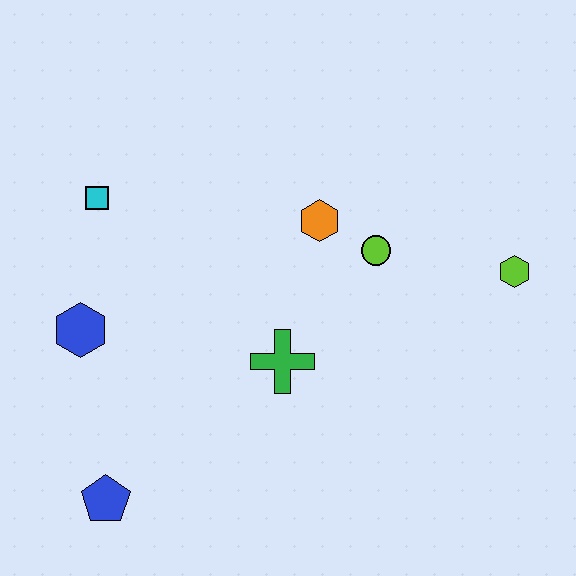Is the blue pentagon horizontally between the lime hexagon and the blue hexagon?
Yes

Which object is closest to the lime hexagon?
The lime circle is closest to the lime hexagon.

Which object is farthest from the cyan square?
The lime hexagon is farthest from the cyan square.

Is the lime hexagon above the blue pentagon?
Yes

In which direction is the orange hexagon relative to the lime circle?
The orange hexagon is to the left of the lime circle.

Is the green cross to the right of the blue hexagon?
Yes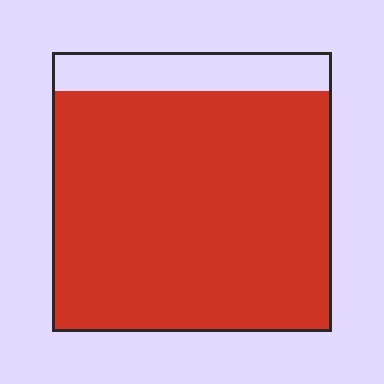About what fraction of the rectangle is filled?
About seven eighths (7/8).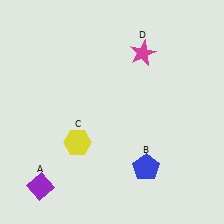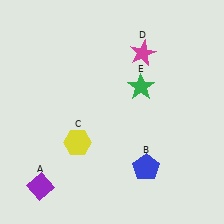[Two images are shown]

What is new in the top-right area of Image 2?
A green star (E) was added in the top-right area of Image 2.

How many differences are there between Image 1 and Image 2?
There is 1 difference between the two images.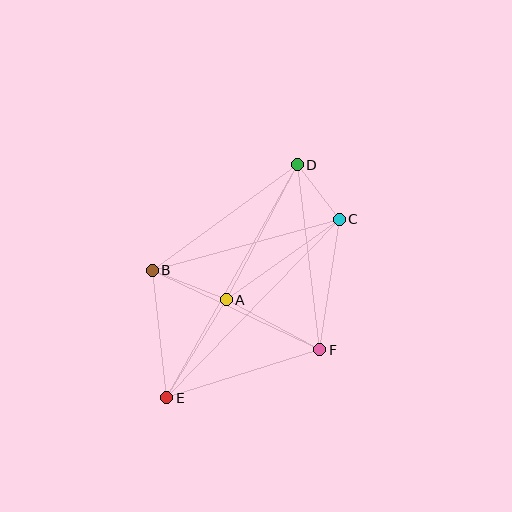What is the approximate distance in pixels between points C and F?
The distance between C and F is approximately 132 pixels.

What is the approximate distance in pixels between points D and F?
The distance between D and F is approximately 186 pixels.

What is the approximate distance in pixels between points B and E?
The distance between B and E is approximately 129 pixels.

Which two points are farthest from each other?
Points D and E are farthest from each other.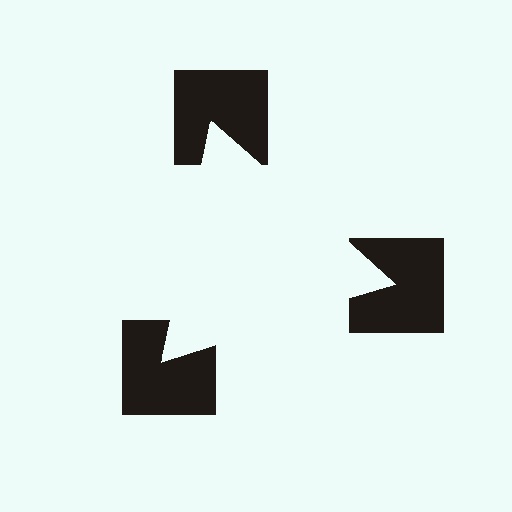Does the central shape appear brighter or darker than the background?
It typically appears slightly brighter than the background, even though no actual brightness change is drawn.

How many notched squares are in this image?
There are 3 — one at each vertex of the illusory triangle.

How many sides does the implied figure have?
3 sides.